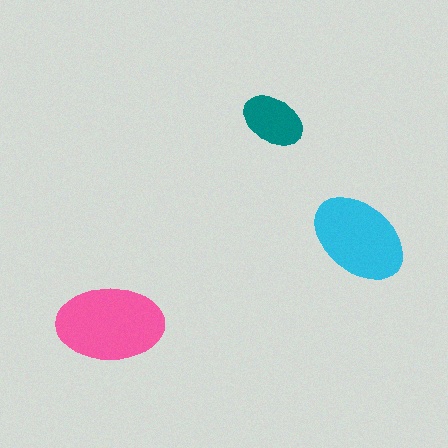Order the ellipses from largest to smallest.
the pink one, the cyan one, the teal one.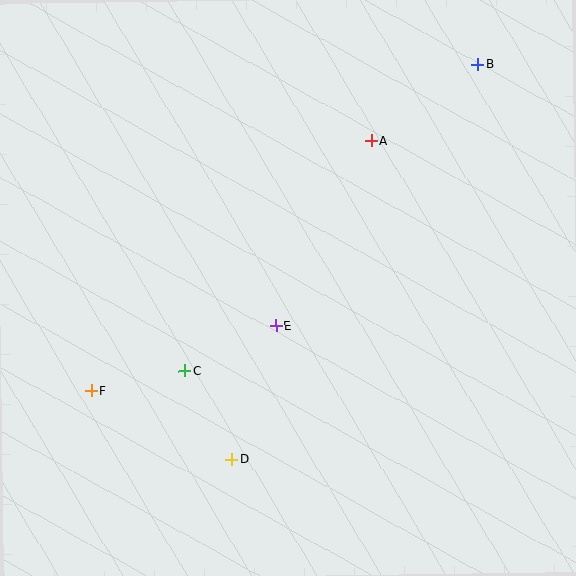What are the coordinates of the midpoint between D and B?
The midpoint between D and B is at (355, 262).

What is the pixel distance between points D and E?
The distance between D and E is 140 pixels.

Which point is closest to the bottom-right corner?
Point D is closest to the bottom-right corner.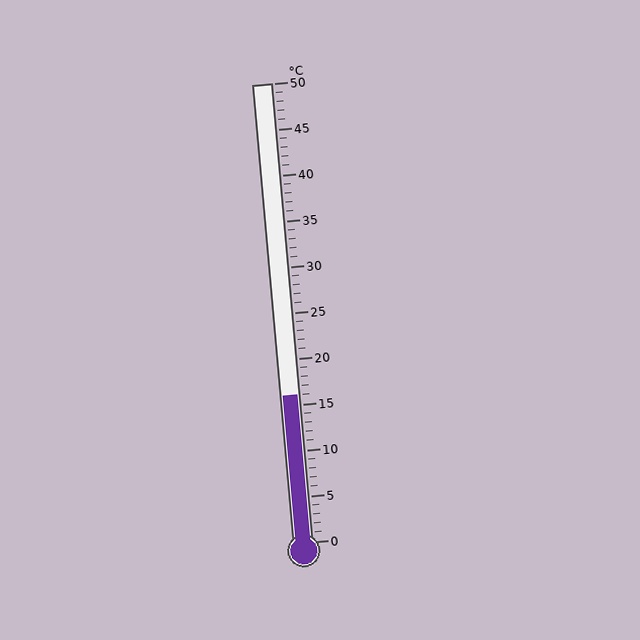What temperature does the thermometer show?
The thermometer shows approximately 16°C.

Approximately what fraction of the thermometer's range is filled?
The thermometer is filled to approximately 30% of its range.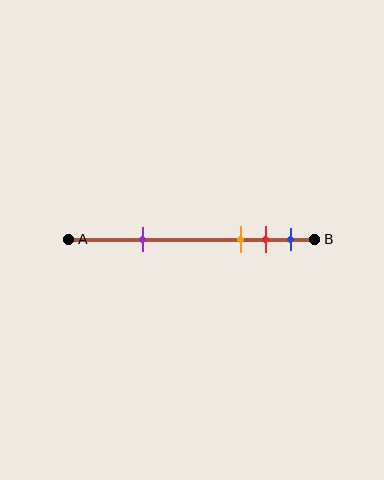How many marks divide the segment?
There are 4 marks dividing the segment.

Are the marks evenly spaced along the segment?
No, the marks are not evenly spaced.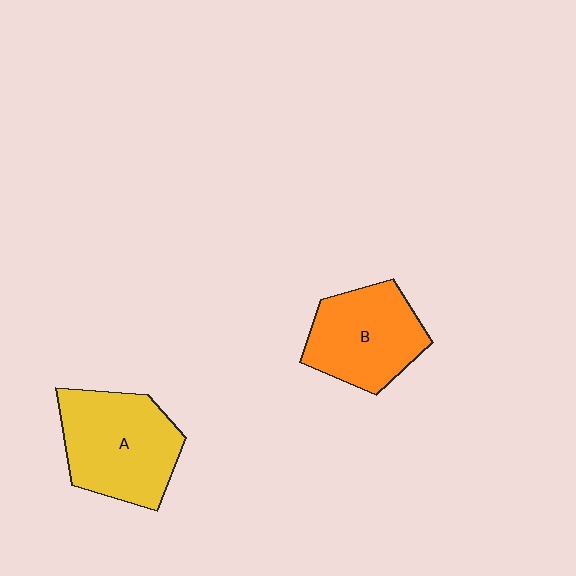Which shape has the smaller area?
Shape B (orange).